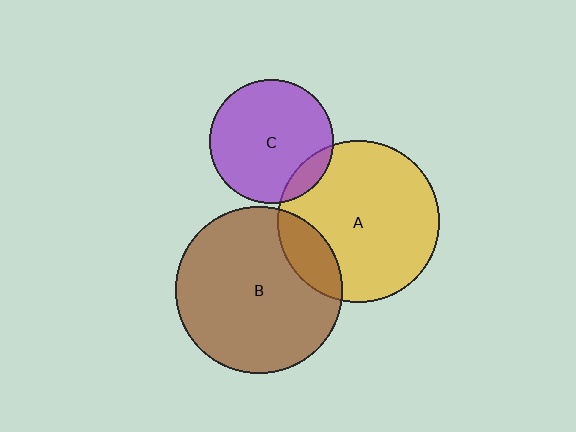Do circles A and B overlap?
Yes.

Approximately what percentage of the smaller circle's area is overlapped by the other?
Approximately 15%.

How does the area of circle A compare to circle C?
Approximately 1.7 times.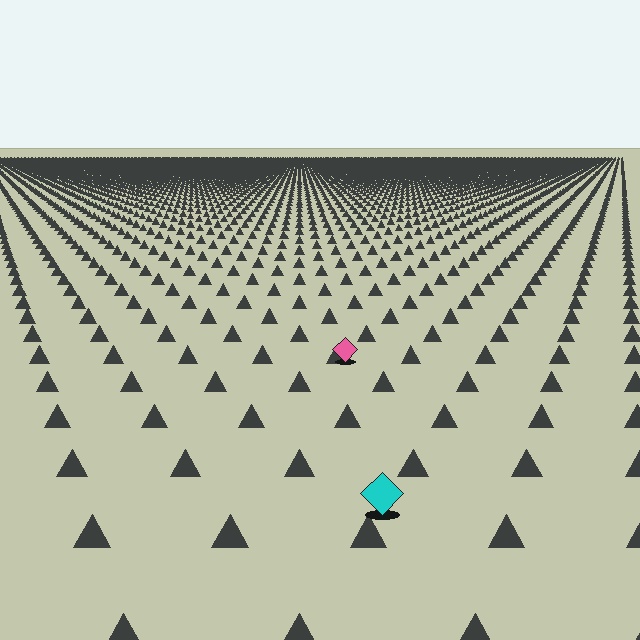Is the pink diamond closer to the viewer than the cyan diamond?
No. The cyan diamond is closer — you can tell from the texture gradient: the ground texture is coarser near it.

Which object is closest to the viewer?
The cyan diamond is closest. The texture marks near it are larger and more spread out.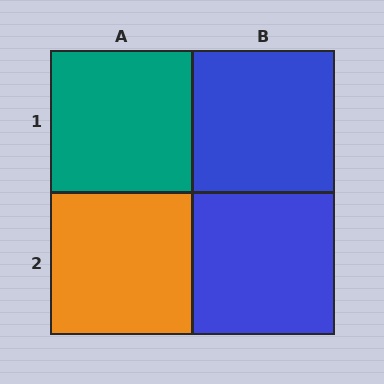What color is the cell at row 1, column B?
Blue.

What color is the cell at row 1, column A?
Teal.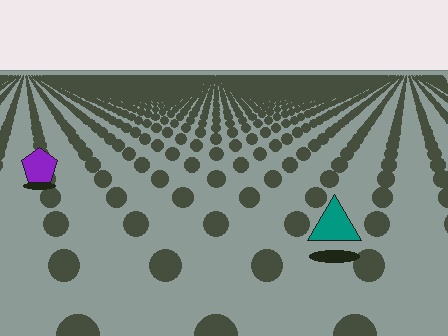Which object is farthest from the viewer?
The purple pentagon is farthest from the viewer. It appears smaller and the ground texture around it is denser.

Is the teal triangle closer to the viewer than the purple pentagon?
Yes. The teal triangle is closer — you can tell from the texture gradient: the ground texture is coarser near it.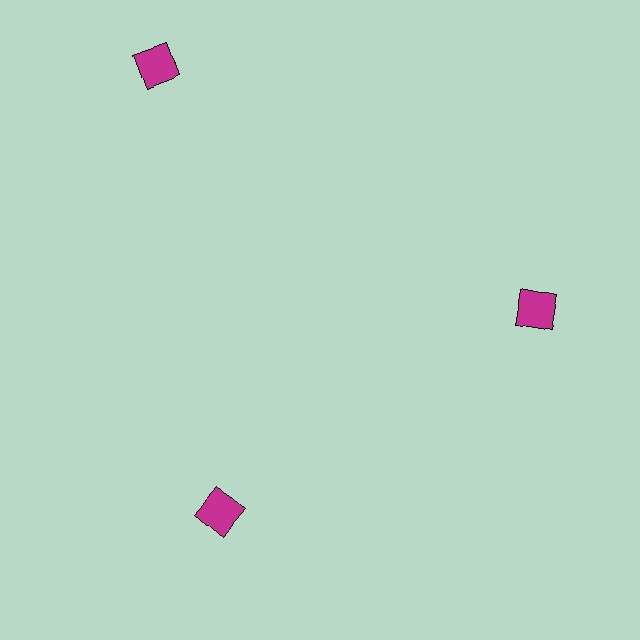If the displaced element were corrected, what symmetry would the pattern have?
It would have 3-fold rotational symmetry — the pattern would map onto itself every 120 degrees.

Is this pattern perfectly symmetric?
No. The 3 magenta squares are arranged in a ring, but one element near the 11 o'clock position is pushed outward from the center, breaking the 3-fold rotational symmetry.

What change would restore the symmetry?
The symmetry would be restored by moving it inward, back onto the ring so that all 3 squares sit at equal angles and equal distance from the center.